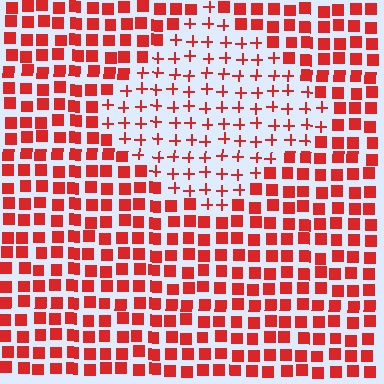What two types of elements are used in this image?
The image uses plus signs inside the diamond region and squares outside it.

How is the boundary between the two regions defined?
The boundary is defined by a change in element shape: plus signs inside vs. squares outside. All elements share the same color and spacing.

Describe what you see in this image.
The image is filled with small red elements arranged in a uniform grid. A diamond-shaped region contains plus signs, while the surrounding area contains squares. The boundary is defined purely by the change in element shape.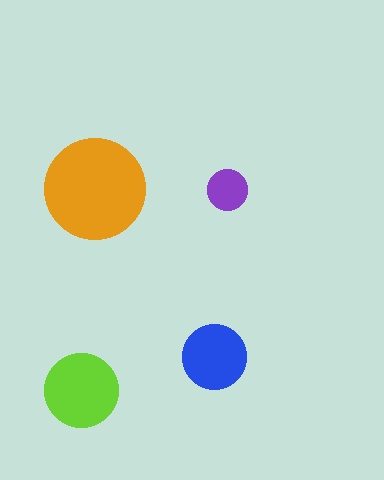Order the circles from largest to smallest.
the orange one, the lime one, the blue one, the purple one.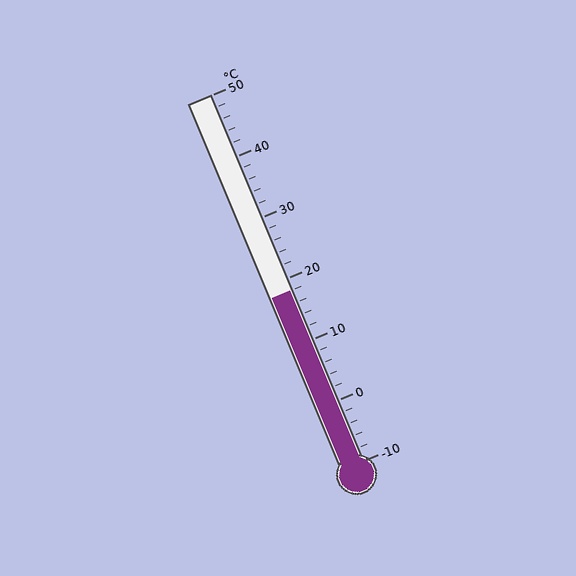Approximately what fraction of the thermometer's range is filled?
The thermometer is filled to approximately 45% of its range.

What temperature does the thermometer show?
The thermometer shows approximately 18°C.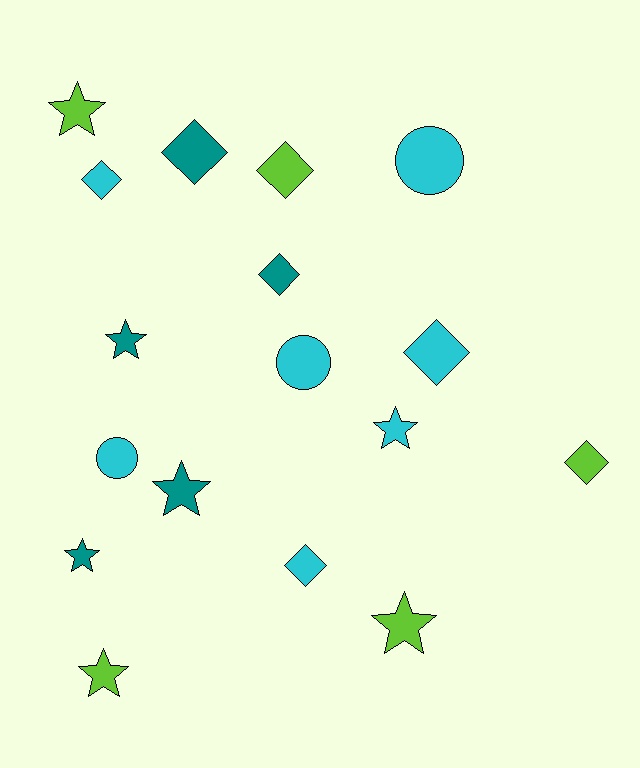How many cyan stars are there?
There is 1 cyan star.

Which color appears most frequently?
Cyan, with 7 objects.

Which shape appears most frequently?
Star, with 7 objects.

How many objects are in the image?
There are 17 objects.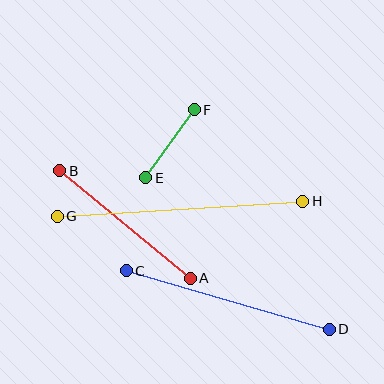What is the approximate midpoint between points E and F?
The midpoint is at approximately (170, 144) pixels.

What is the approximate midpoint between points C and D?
The midpoint is at approximately (228, 300) pixels.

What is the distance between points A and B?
The distance is approximately 169 pixels.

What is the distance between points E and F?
The distance is approximately 84 pixels.